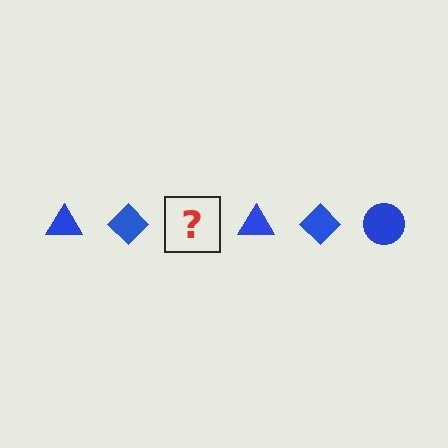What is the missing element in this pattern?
The missing element is a blue circle.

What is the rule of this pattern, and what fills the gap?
The rule is that the pattern cycles through triangle, diamond, circle shapes in blue. The gap should be filled with a blue circle.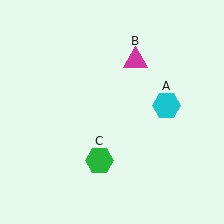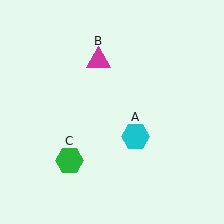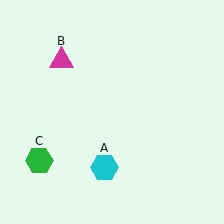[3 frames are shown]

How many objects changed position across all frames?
3 objects changed position: cyan hexagon (object A), magenta triangle (object B), green hexagon (object C).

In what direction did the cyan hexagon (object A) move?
The cyan hexagon (object A) moved down and to the left.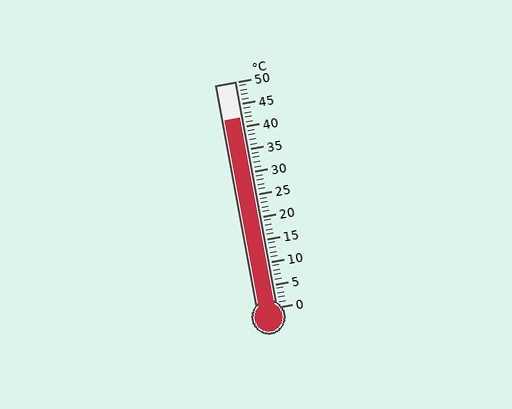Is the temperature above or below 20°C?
The temperature is above 20°C.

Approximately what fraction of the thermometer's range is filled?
The thermometer is filled to approximately 85% of its range.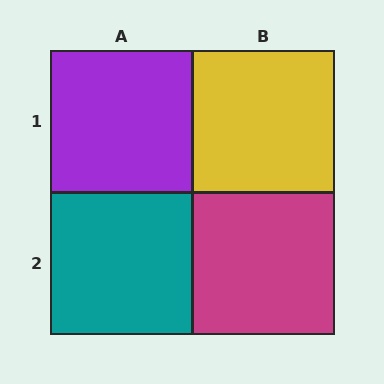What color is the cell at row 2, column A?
Teal.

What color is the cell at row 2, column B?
Magenta.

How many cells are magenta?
1 cell is magenta.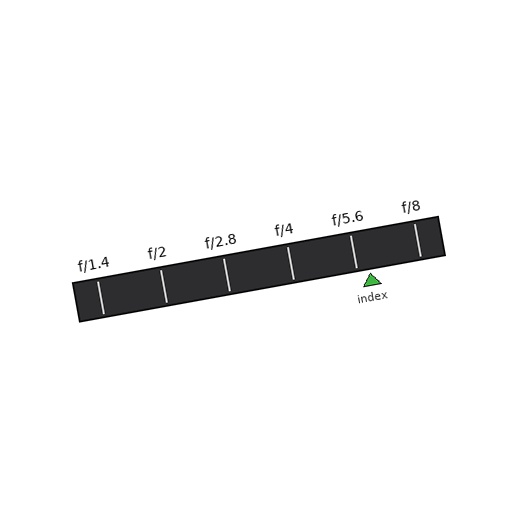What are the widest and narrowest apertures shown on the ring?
The widest aperture shown is f/1.4 and the narrowest is f/8.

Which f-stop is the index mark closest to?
The index mark is closest to f/5.6.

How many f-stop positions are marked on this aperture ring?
There are 6 f-stop positions marked.